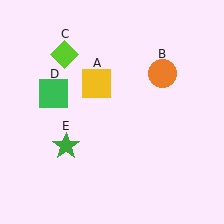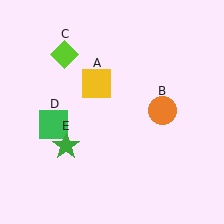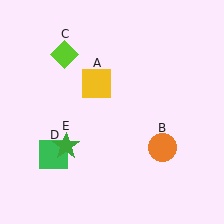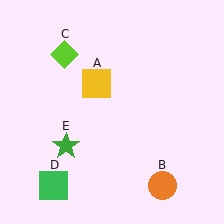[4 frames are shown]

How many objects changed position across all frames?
2 objects changed position: orange circle (object B), green square (object D).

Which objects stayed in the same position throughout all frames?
Yellow square (object A) and lime diamond (object C) and green star (object E) remained stationary.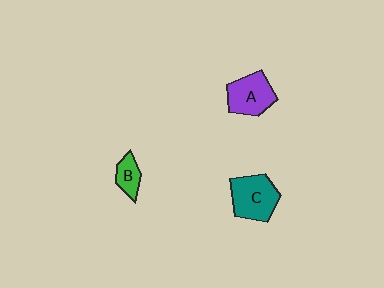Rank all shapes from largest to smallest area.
From largest to smallest: C (teal), A (purple), B (green).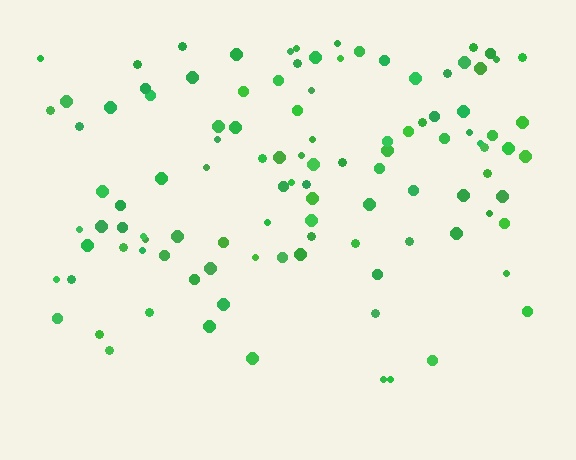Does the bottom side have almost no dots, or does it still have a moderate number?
Still a moderate number, just noticeably fewer than the top.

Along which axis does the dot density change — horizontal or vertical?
Vertical.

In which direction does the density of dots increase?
From bottom to top, with the top side densest.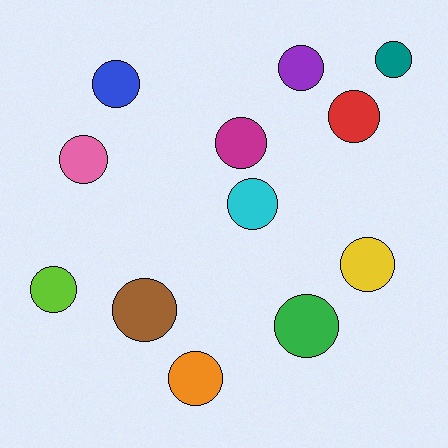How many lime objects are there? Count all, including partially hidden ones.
There is 1 lime object.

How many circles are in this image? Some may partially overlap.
There are 12 circles.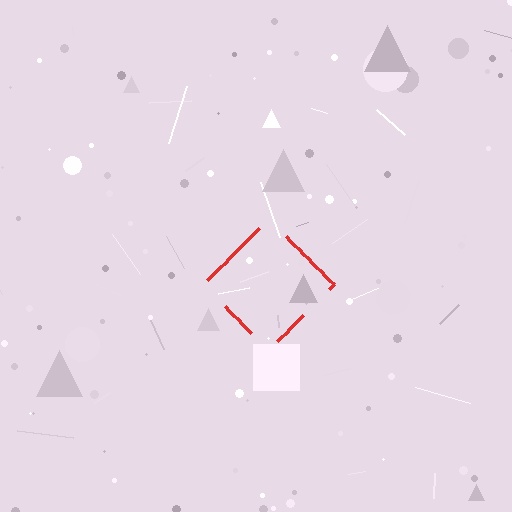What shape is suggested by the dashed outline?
The dashed outline suggests a diamond.